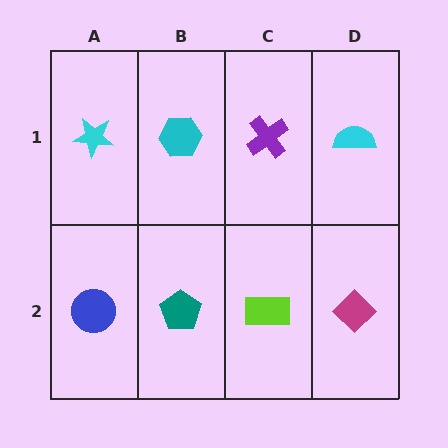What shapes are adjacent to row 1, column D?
A magenta diamond (row 2, column D), a purple cross (row 1, column C).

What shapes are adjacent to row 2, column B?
A cyan hexagon (row 1, column B), a blue circle (row 2, column A), a lime rectangle (row 2, column C).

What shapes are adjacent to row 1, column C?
A lime rectangle (row 2, column C), a cyan hexagon (row 1, column B), a cyan semicircle (row 1, column D).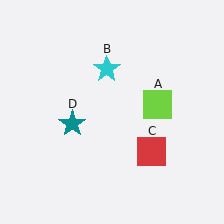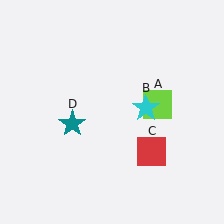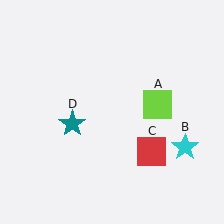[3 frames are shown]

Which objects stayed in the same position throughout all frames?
Lime square (object A) and red square (object C) and teal star (object D) remained stationary.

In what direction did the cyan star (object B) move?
The cyan star (object B) moved down and to the right.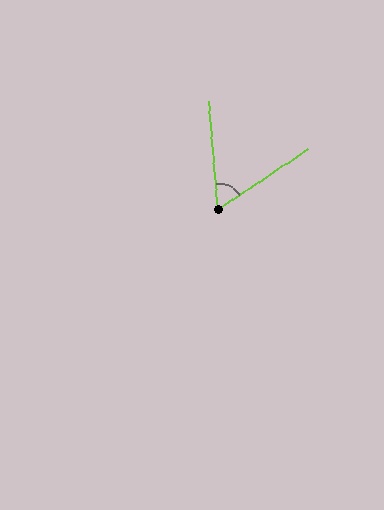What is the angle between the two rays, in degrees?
Approximately 61 degrees.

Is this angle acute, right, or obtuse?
It is acute.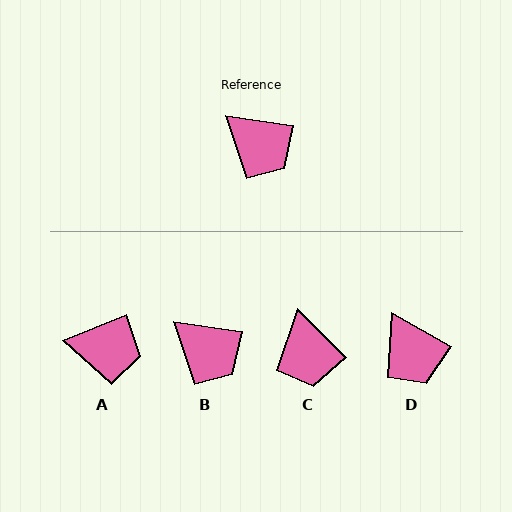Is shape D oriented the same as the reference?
No, it is off by about 22 degrees.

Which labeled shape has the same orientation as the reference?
B.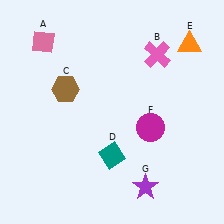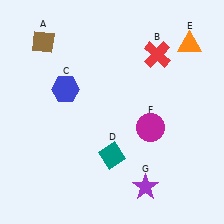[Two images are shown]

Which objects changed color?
A changed from pink to brown. B changed from pink to red. C changed from brown to blue.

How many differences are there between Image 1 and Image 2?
There are 3 differences between the two images.